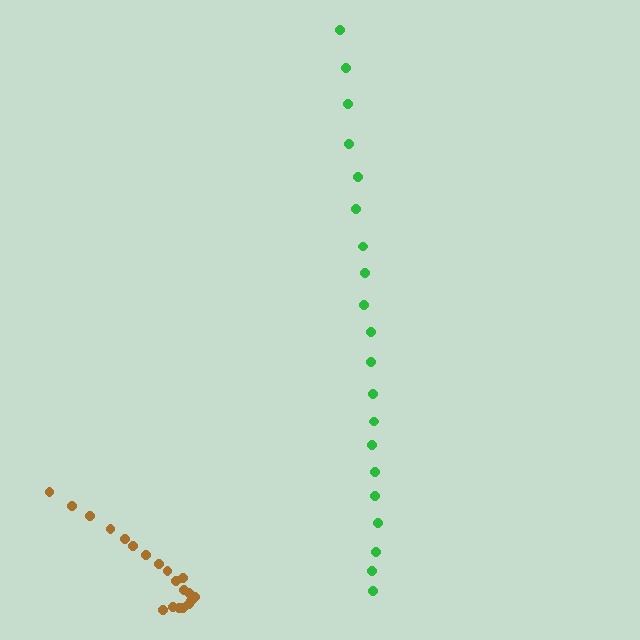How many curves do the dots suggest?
There are 2 distinct paths.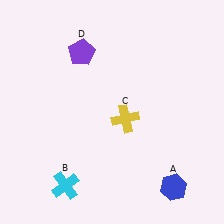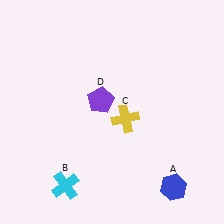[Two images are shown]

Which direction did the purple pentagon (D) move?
The purple pentagon (D) moved down.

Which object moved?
The purple pentagon (D) moved down.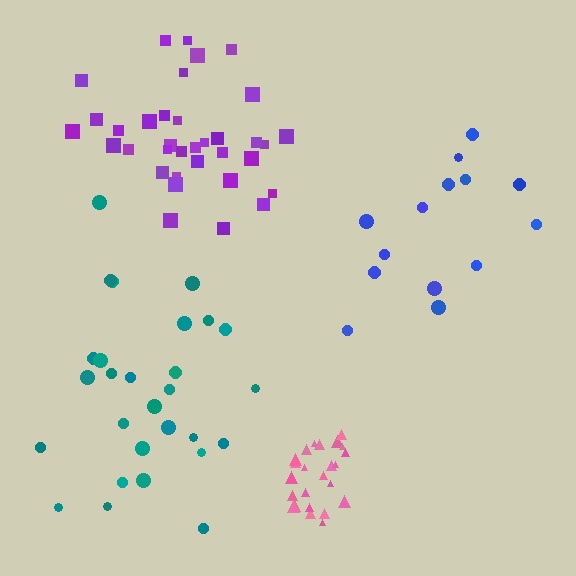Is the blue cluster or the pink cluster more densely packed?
Pink.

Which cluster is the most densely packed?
Pink.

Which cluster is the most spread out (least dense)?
Blue.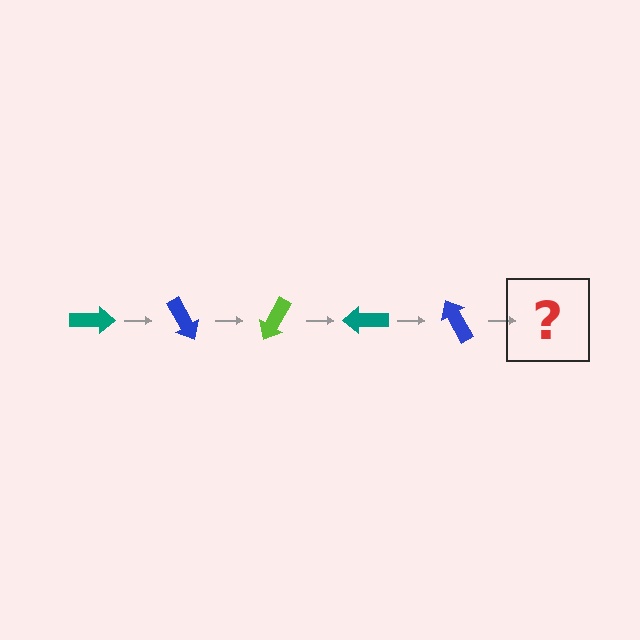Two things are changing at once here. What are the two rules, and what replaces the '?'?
The two rules are that it rotates 60 degrees each step and the color cycles through teal, blue, and lime. The '?' should be a lime arrow, rotated 300 degrees from the start.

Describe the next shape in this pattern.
It should be a lime arrow, rotated 300 degrees from the start.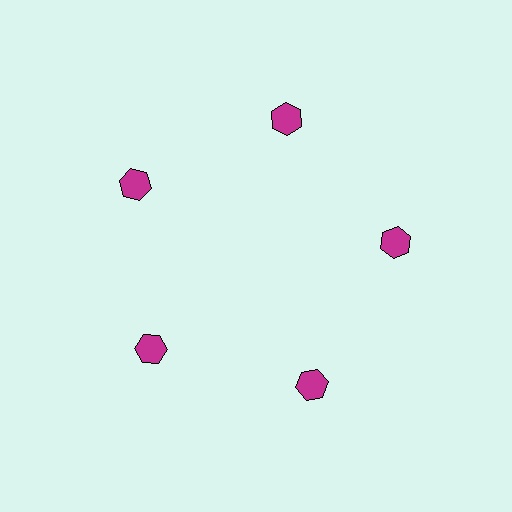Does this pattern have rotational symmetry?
Yes, this pattern has 5-fold rotational symmetry. It looks the same after rotating 72 degrees around the center.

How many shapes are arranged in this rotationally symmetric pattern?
There are 5 shapes, arranged in 5 groups of 1.